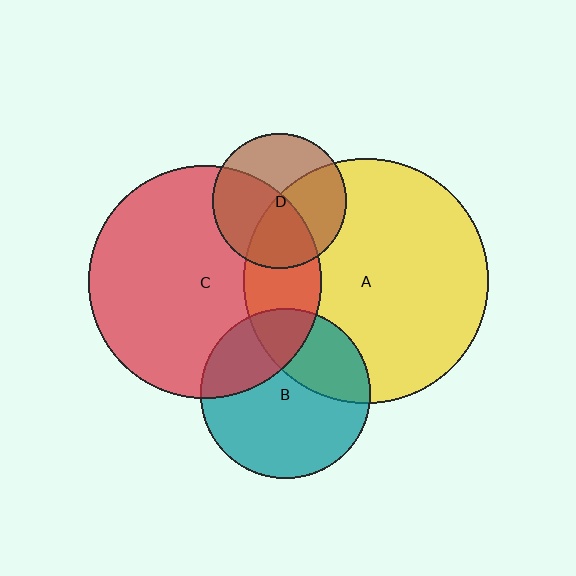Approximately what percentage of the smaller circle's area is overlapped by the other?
Approximately 20%.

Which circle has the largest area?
Circle A (yellow).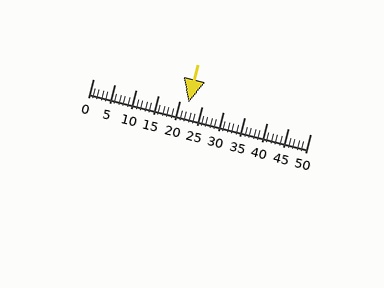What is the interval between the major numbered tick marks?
The major tick marks are spaced 5 units apart.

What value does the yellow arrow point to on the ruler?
The yellow arrow points to approximately 22.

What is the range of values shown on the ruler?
The ruler shows values from 0 to 50.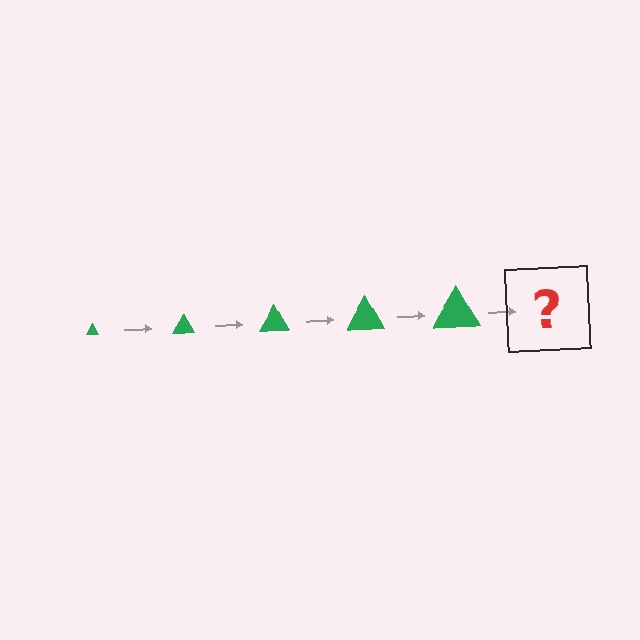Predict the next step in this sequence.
The next step is a green triangle, larger than the previous one.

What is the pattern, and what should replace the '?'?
The pattern is that the triangle gets progressively larger each step. The '?' should be a green triangle, larger than the previous one.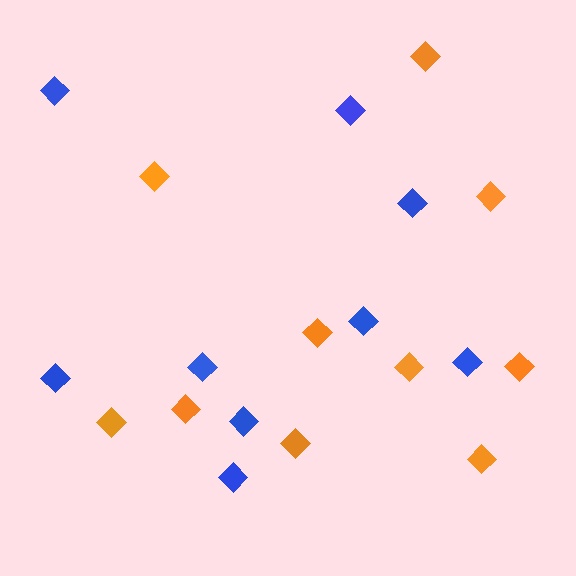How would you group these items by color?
There are 2 groups: one group of blue diamonds (9) and one group of orange diamonds (10).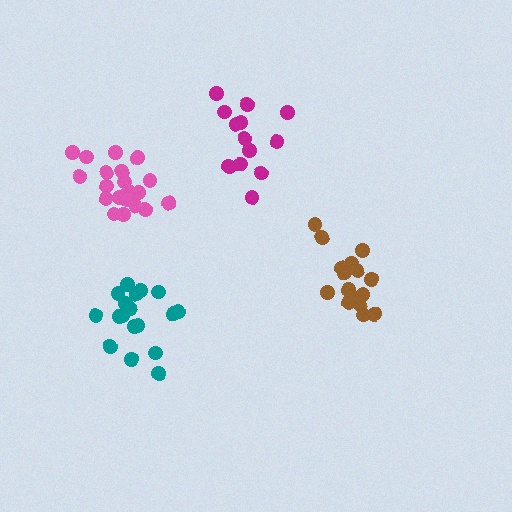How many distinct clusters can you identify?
There are 4 distinct clusters.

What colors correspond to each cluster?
The clusters are colored: teal, brown, magenta, pink.